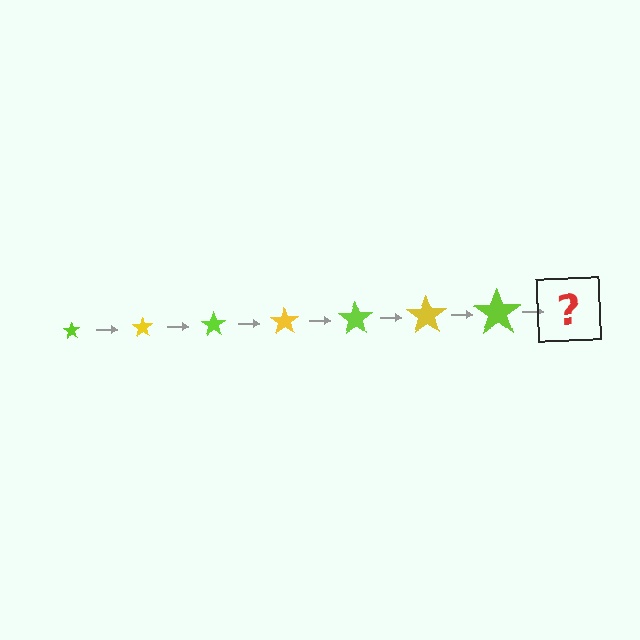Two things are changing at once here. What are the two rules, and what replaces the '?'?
The two rules are that the star grows larger each step and the color cycles through lime and yellow. The '?' should be a yellow star, larger than the previous one.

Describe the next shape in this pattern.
It should be a yellow star, larger than the previous one.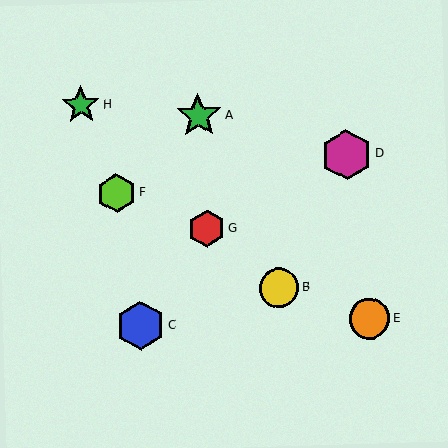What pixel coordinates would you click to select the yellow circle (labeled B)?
Click at (279, 288) to select the yellow circle B.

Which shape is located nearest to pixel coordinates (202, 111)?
The green star (labeled A) at (199, 116) is nearest to that location.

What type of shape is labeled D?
Shape D is a magenta hexagon.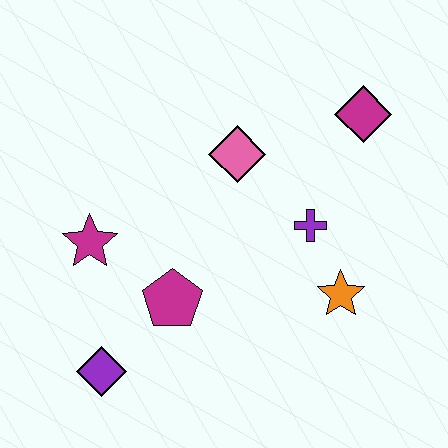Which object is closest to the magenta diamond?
The purple cross is closest to the magenta diamond.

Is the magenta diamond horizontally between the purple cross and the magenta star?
No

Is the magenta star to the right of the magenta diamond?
No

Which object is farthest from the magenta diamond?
The purple diamond is farthest from the magenta diamond.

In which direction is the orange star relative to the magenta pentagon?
The orange star is to the right of the magenta pentagon.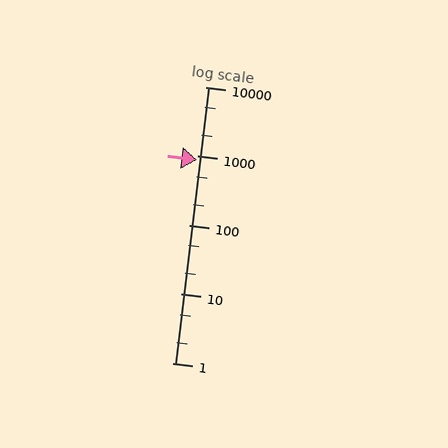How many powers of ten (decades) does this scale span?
The scale spans 4 decades, from 1 to 10000.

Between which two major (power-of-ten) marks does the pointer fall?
The pointer is between 100 and 1000.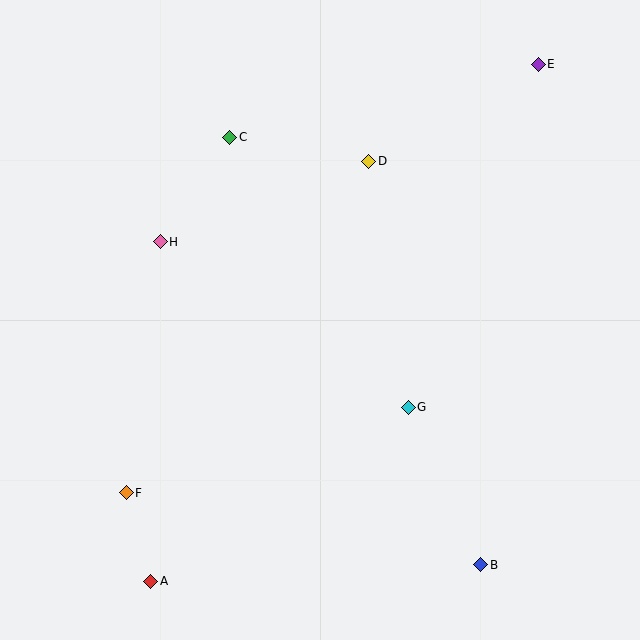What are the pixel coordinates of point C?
Point C is at (230, 137).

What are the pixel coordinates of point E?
Point E is at (538, 64).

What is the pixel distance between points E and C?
The distance between E and C is 317 pixels.